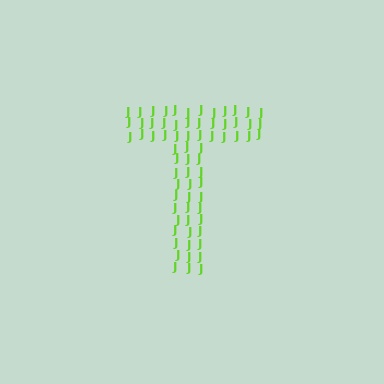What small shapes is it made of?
It is made of small letter J's.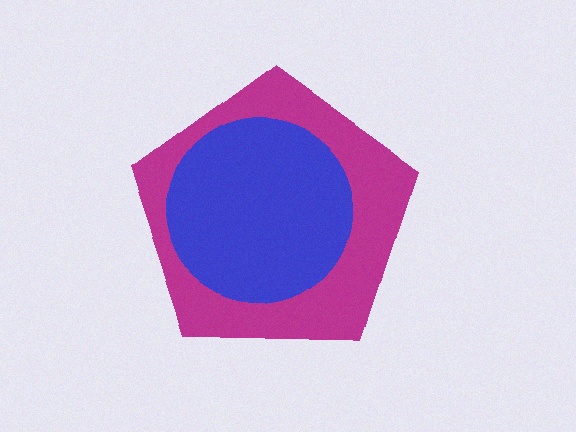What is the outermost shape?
The magenta pentagon.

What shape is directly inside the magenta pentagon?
The blue circle.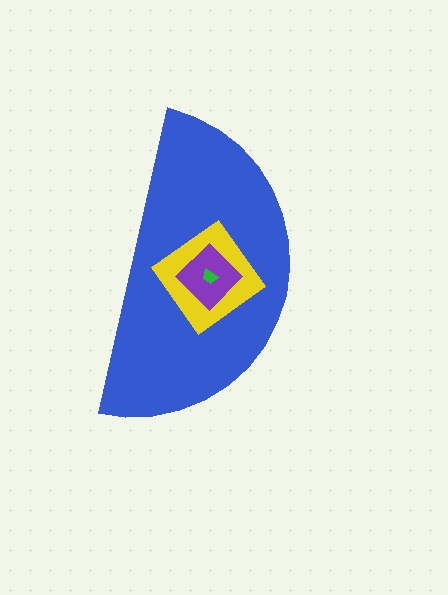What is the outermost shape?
The blue semicircle.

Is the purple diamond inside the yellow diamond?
Yes.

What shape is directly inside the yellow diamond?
The purple diamond.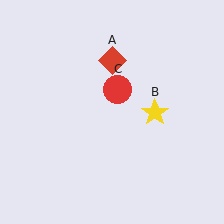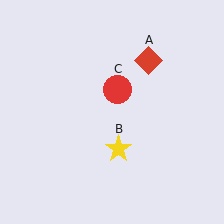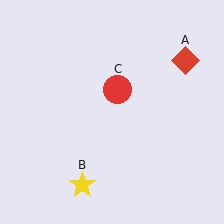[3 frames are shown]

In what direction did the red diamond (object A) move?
The red diamond (object A) moved right.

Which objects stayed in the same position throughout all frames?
Red circle (object C) remained stationary.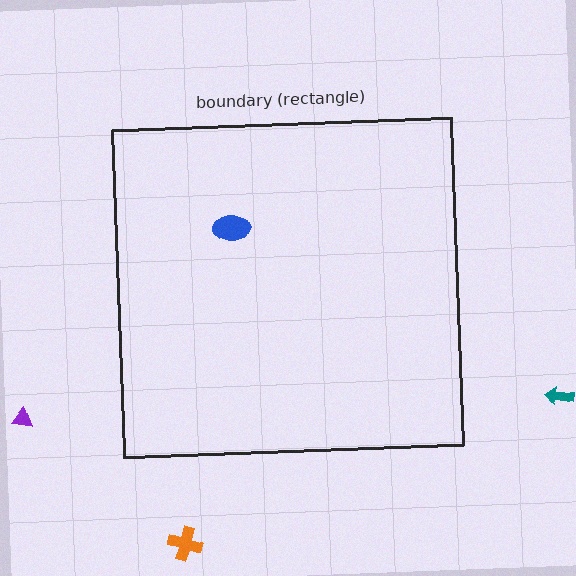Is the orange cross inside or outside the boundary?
Outside.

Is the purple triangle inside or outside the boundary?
Outside.